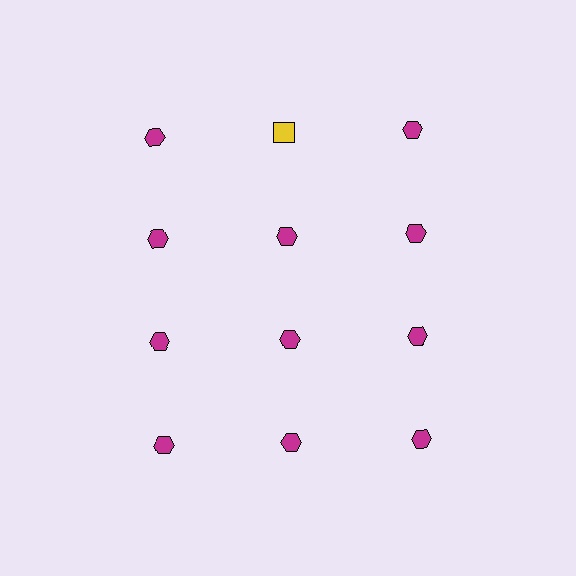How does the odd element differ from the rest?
It differs in both color (yellow instead of magenta) and shape (square instead of hexagon).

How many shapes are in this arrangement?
There are 12 shapes arranged in a grid pattern.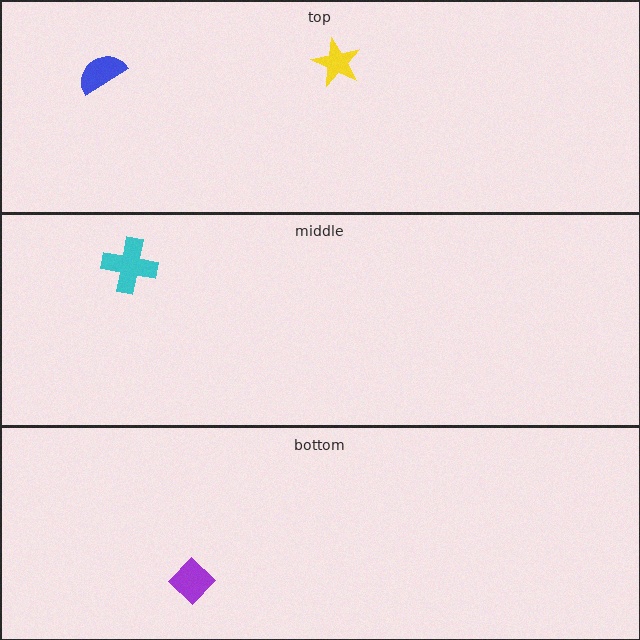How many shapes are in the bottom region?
1.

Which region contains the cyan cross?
The middle region.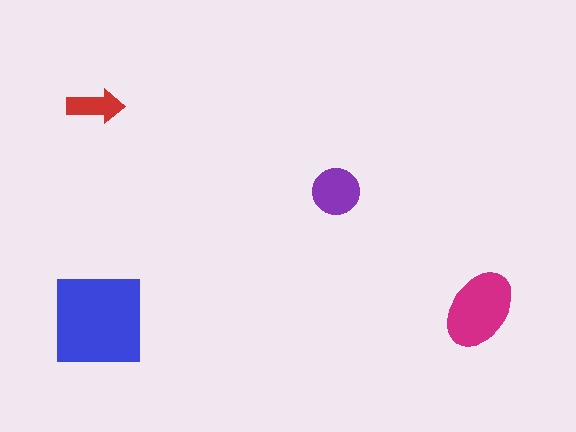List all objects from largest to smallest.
The blue square, the magenta ellipse, the purple circle, the red arrow.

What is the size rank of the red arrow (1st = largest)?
4th.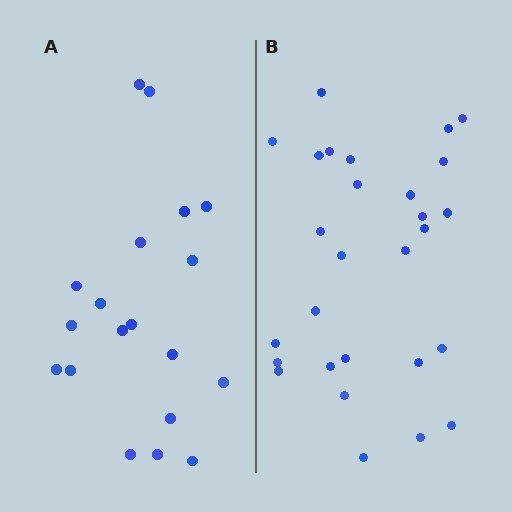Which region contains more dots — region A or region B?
Region B (the right region) has more dots.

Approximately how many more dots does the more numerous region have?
Region B has roughly 8 or so more dots than region A.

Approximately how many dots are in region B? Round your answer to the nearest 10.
About 30 dots. (The exact count is 28, which rounds to 30.)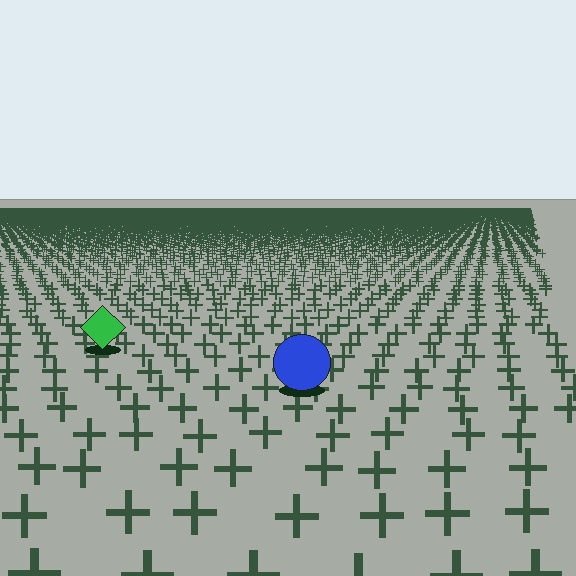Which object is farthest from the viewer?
The green diamond is farthest from the viewer. It appears smaller and the ground texture around it is denser.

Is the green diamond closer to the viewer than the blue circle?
No. The blue circle is closer — you can tell from the texture gradient: the ground texture is coarser near it.